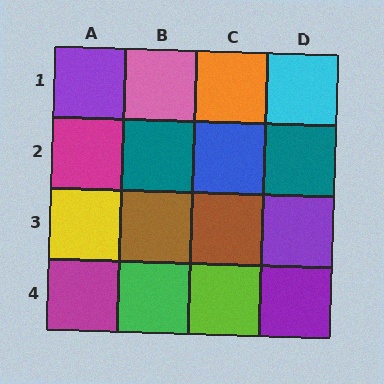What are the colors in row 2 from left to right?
Magenta, teal, blue, teal.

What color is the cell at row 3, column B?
Brown.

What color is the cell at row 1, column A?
Purple.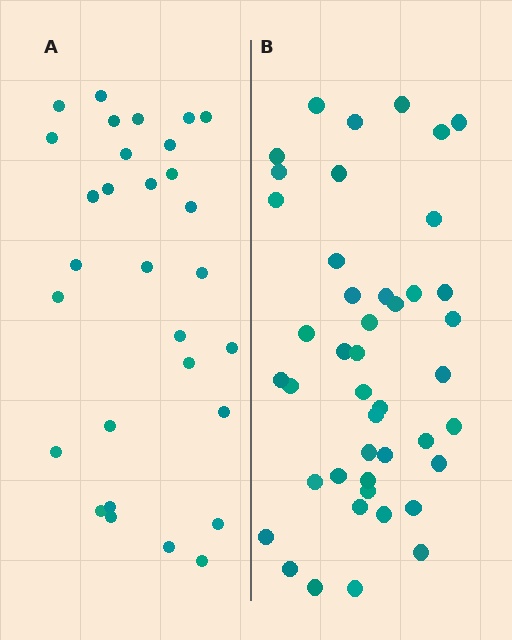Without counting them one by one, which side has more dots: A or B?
Region B (the right region) has more dots.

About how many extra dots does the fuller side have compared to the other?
Region B has approximately 15 more dots than region A.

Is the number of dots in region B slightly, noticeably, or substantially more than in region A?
Region B has substantially more. The ratio is roughly 1.5 to 1.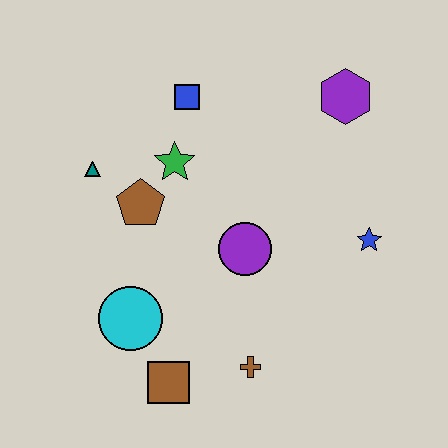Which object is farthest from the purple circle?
The purple hexagon is farthest from the purple circle.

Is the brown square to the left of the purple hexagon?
Yes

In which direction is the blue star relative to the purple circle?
The blue star is to the right of the purple circle.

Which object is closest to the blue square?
The green star is closest to the blue square.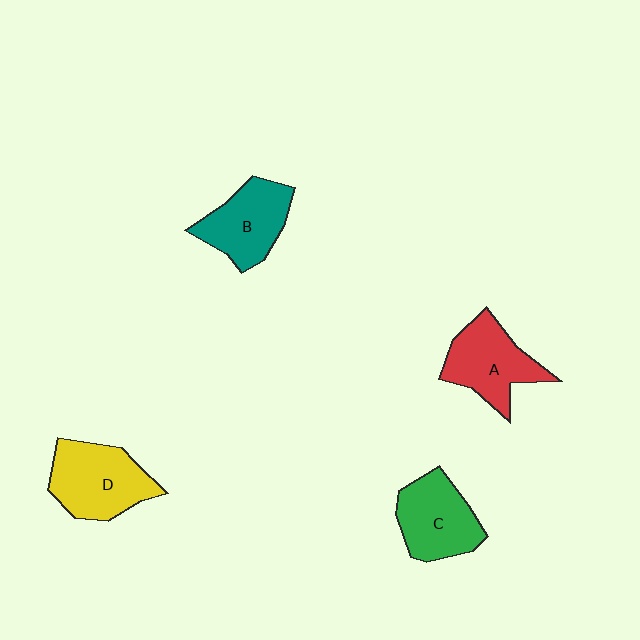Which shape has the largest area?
Shape D (yellow).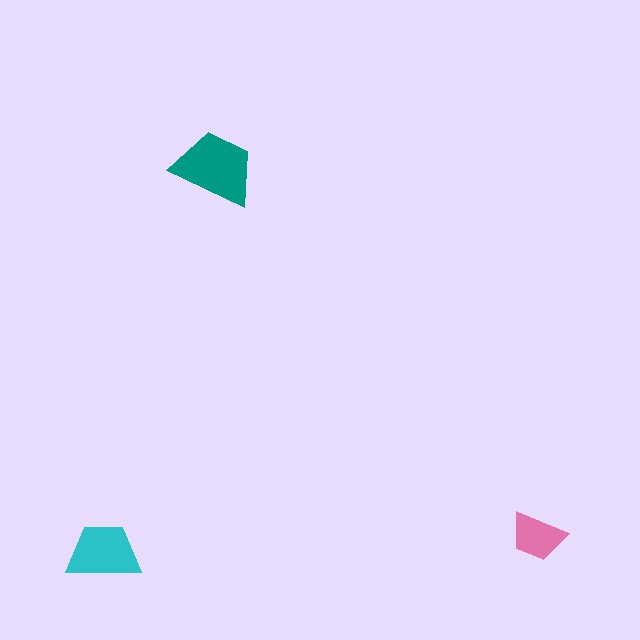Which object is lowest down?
The cyan trapezoid is bottommost.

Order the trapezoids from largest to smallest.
the teal one, the cyan one, the pink one.